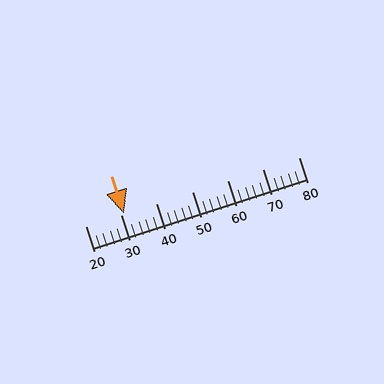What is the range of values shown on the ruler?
The ruler shows values from 20 to 80.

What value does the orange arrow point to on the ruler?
The orange arrow points to approximately 31.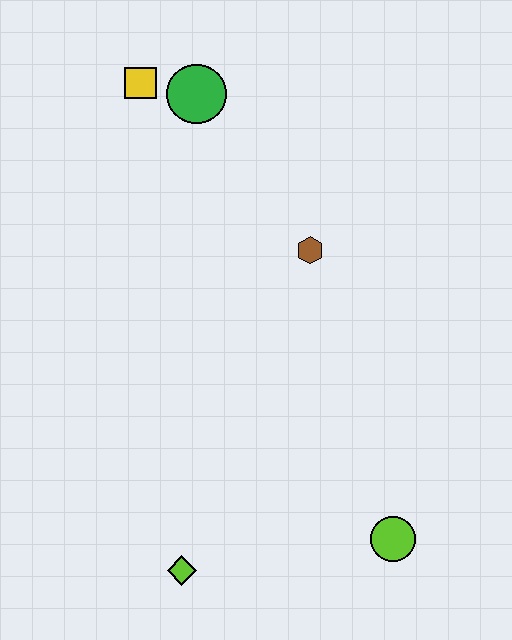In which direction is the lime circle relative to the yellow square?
The lime circle is below the yellow square.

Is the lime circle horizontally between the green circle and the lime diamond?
No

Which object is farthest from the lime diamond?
The yellow square is farthest from the lime diamond.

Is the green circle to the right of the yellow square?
Yes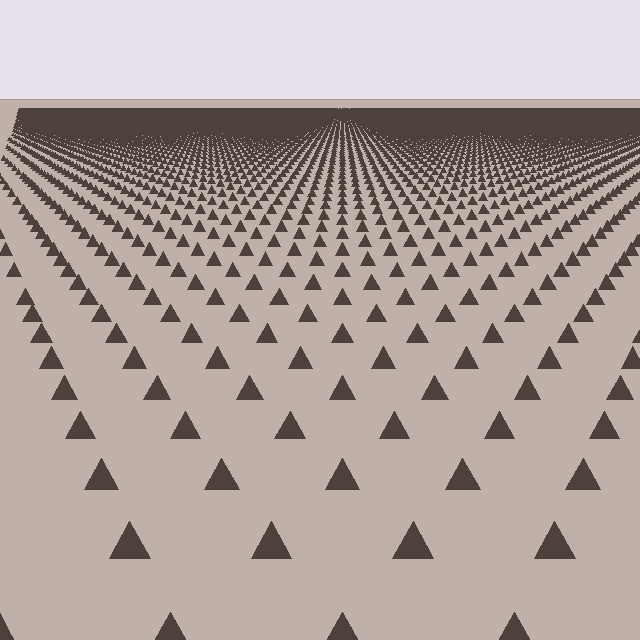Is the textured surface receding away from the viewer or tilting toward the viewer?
The surface is receding away from the viewer. Texture elements get smaller and denser toward the top.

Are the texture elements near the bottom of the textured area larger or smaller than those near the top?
Larger. Near the bottom, elements are closer to the viewer and appear at a bigger on-screen size.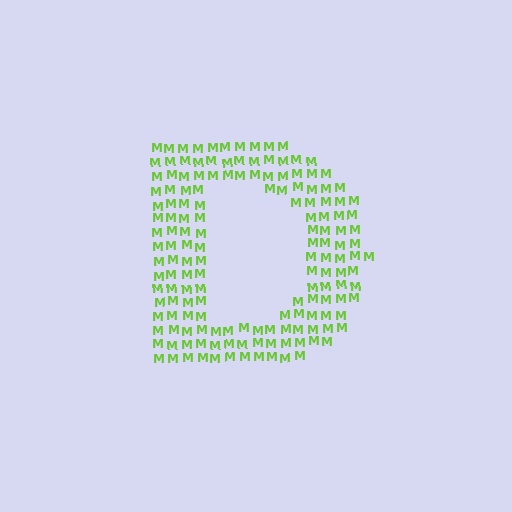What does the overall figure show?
The overall figure shows the letter D.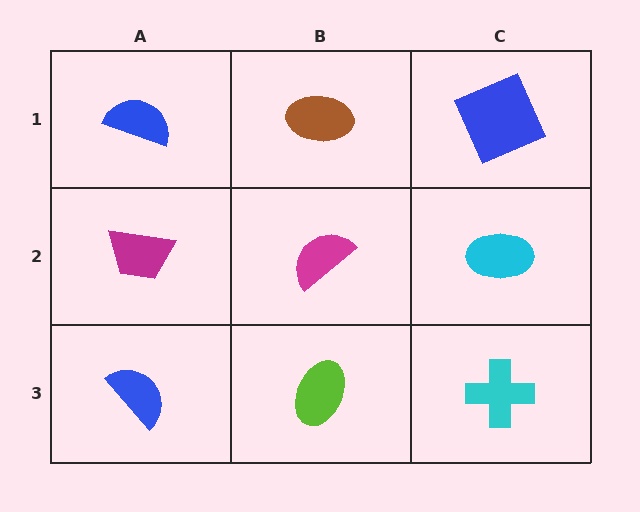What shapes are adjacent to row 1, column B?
A magenta semicircle (row 2, column B), a blue semicircle (row 1, column A), a blue square (row 1, column C).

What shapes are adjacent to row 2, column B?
A brown ellipse (row 1, column B), a lime ellipse (row 3, column B), a magenta trapezoid (row 2, column A), a cyan ellipse (row 2, column C).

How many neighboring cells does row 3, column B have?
3.